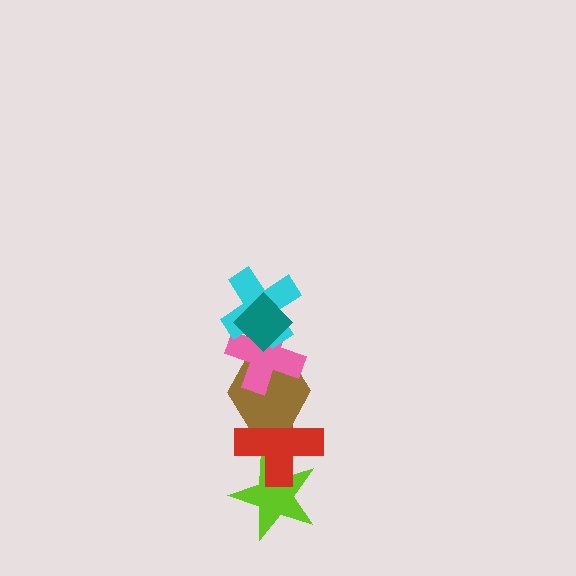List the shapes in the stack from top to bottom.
From top to bottom: the teal diamond, the cyan cross, the pink cross, the brown hexagon, the red cross, the lime star.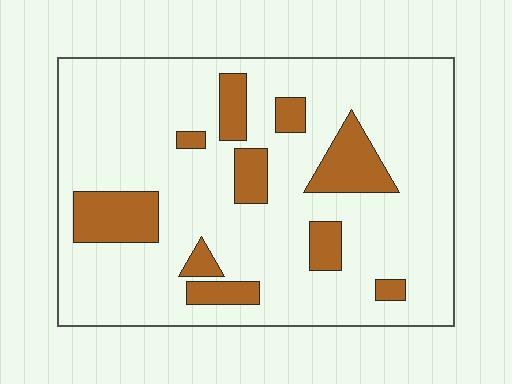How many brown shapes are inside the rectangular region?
10.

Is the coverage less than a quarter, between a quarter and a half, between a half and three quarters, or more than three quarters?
Less than a quarter.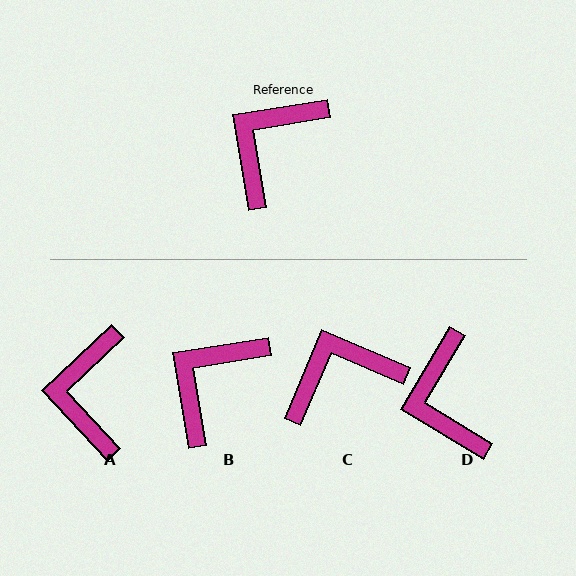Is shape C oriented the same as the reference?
No, it is off by about 33 degrees.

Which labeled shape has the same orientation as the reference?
B.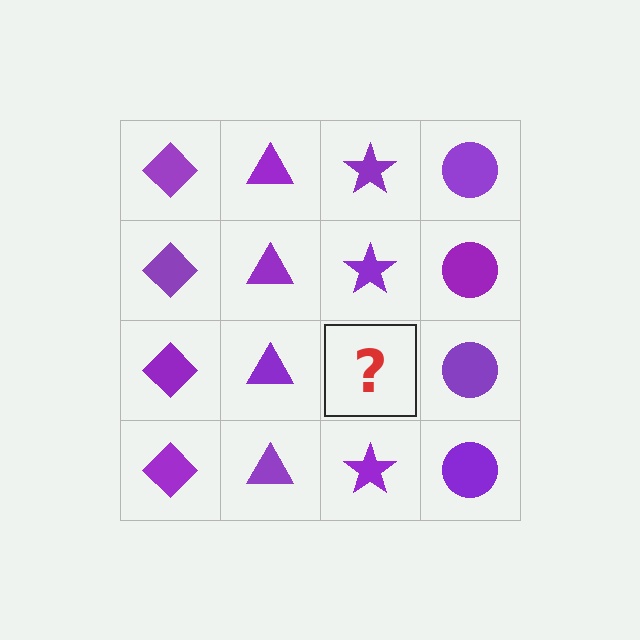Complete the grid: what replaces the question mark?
The question mark should be replaced with a purple star.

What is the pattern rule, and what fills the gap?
The rule is that each column has a consistent shape. The gap should be filled with a purple star.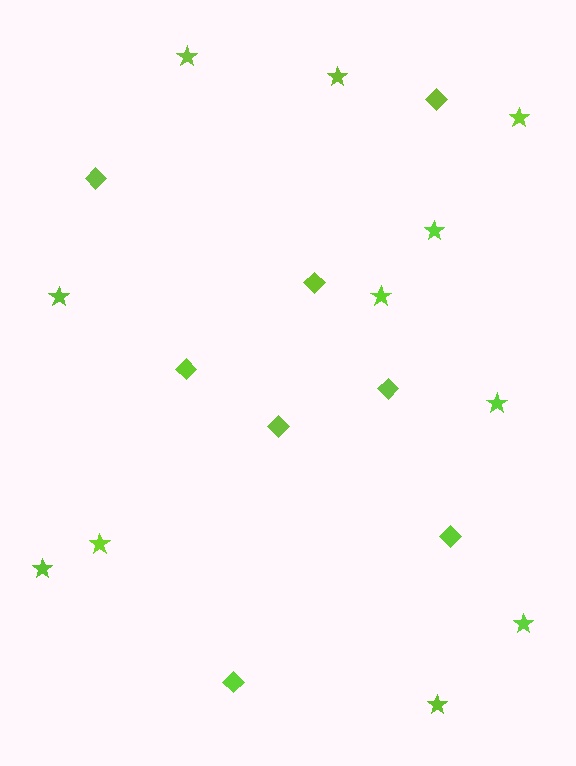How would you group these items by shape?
There are 2 groups: one group of stars (11) and one group of diamonds (8).